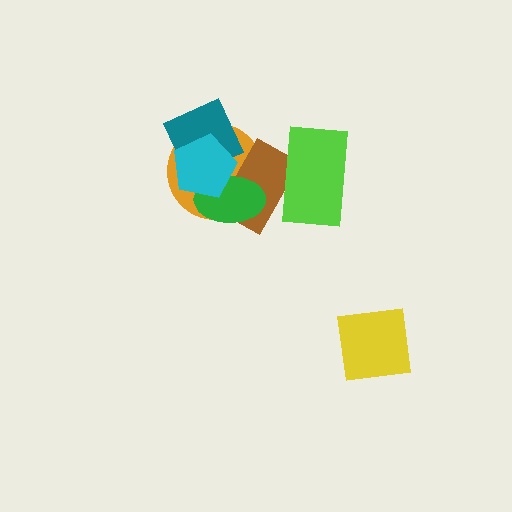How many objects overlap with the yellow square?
0 objects overlap with the yellow square.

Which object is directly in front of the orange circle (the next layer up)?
The teal diamond is directly in front of the orange circle.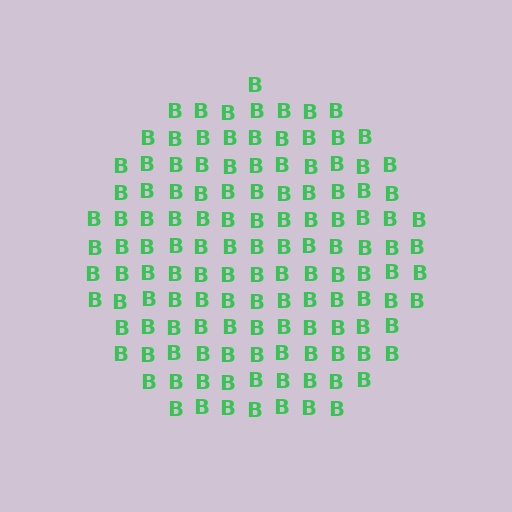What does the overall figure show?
The overall figure shows a circle.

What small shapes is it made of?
It is made of small letter B's.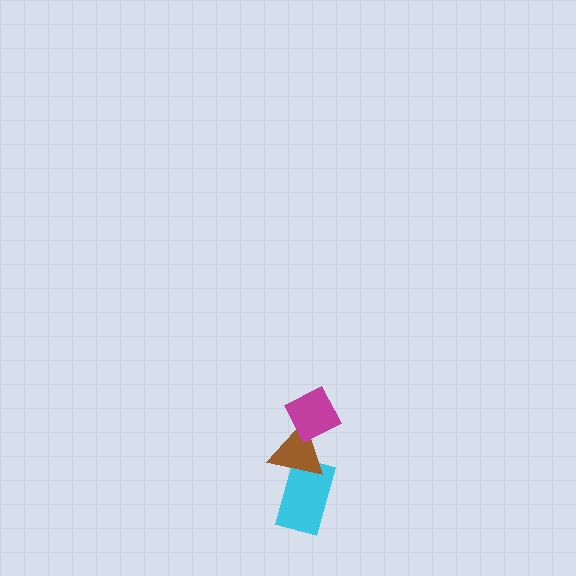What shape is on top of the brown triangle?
The magenta diamond is on top of the brown triangle.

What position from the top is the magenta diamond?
The magenta diamond is 1st from the top.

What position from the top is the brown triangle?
The brown triangle is 2nd from the top.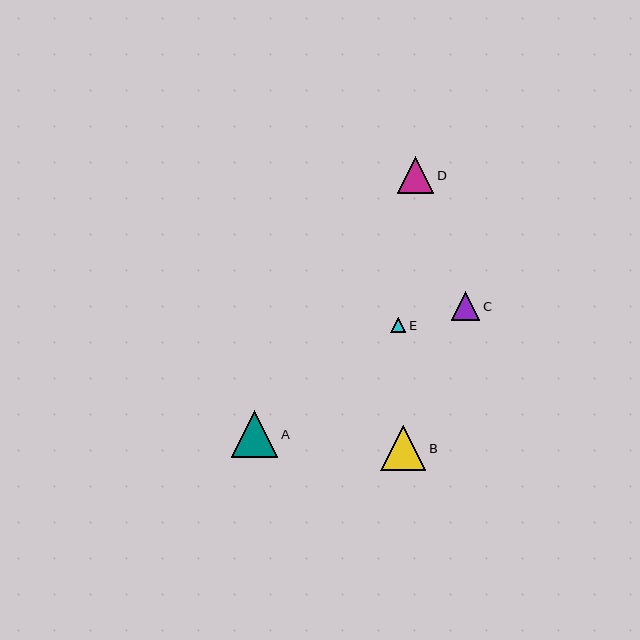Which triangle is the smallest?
Triangle E is the smallest with a size of approximately 15 pixels.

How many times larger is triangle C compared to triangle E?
Triangle C is approximately 1.9 times the size of triangle E.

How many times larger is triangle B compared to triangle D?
Triangle B is approximately 1.2 times the size of triangle D.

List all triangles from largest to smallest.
From largest to smallest: A, B, D, C, E.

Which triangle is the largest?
Triangle A is the largest with a size of approximately 47 pixels.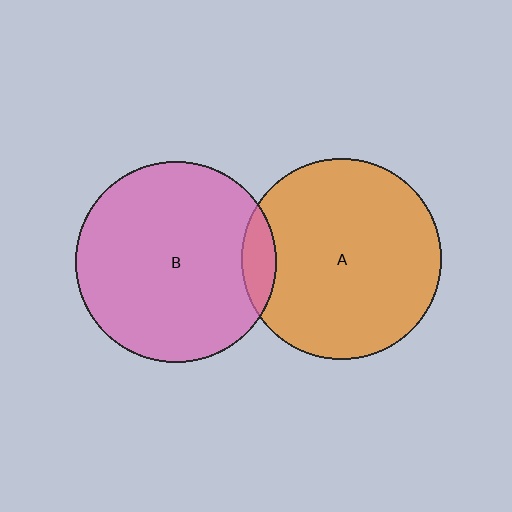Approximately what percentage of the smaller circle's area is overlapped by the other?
Approximately 10%.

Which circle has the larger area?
Circle B (pink).